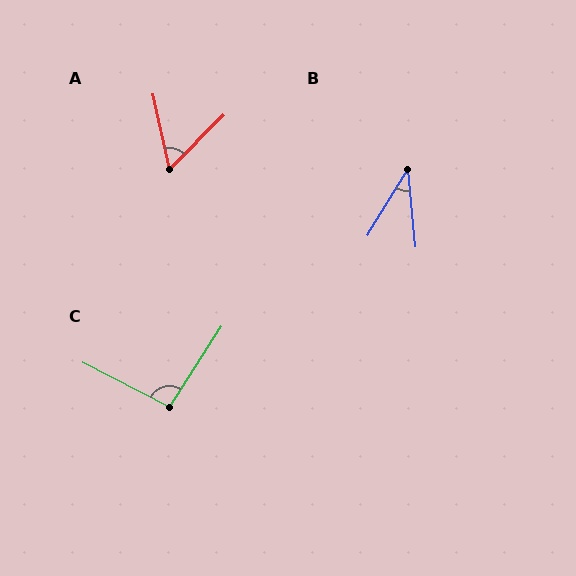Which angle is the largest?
C, at approximately 95 degrees.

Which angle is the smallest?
B, at approximately 37 degrees.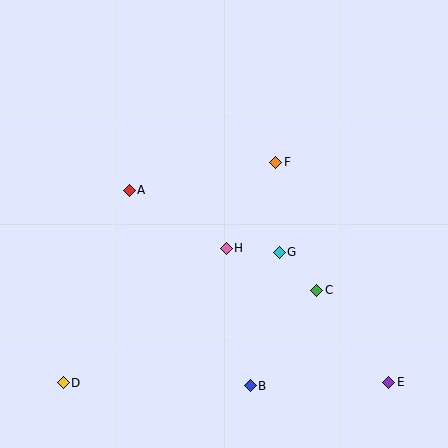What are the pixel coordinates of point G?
Point G is at (279, 252).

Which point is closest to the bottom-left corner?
Point D is closest to the bottom-left corner.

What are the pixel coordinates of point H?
Point H is at (226, 248).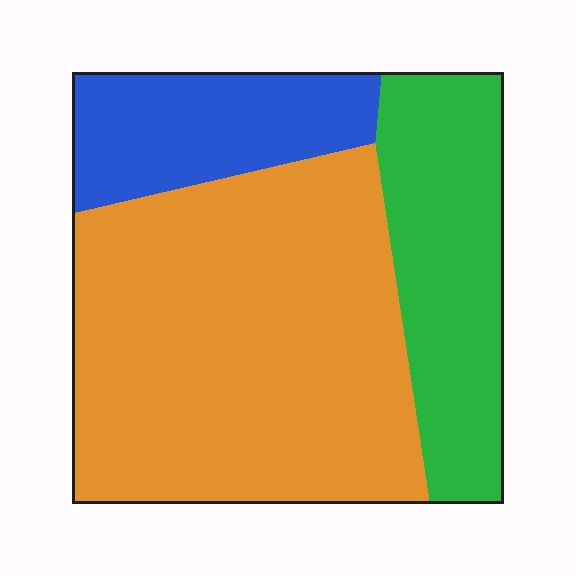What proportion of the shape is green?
Green takes up less than a quarter of the shape.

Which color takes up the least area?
Blue, at roughly 15%.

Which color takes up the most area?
Orange, at roughly 60%.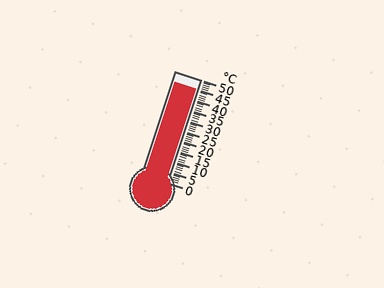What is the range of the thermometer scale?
The thermometer scale ranges from 0°C to 50°C.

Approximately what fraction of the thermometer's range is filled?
The thermometer is filled to approximately 90% of its range.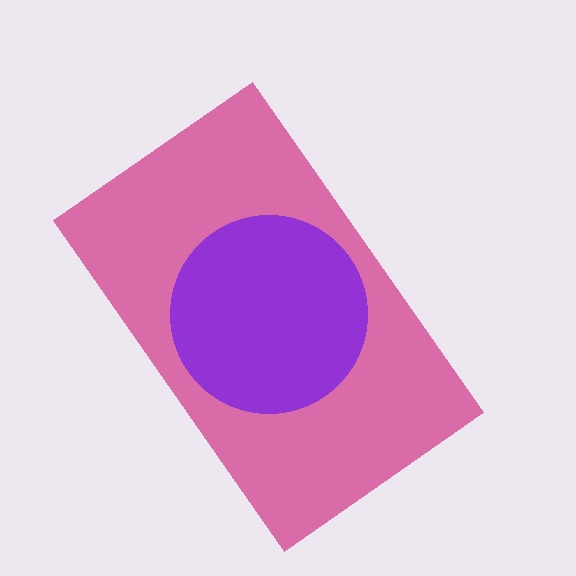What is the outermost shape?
The pink rectangle.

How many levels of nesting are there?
2.